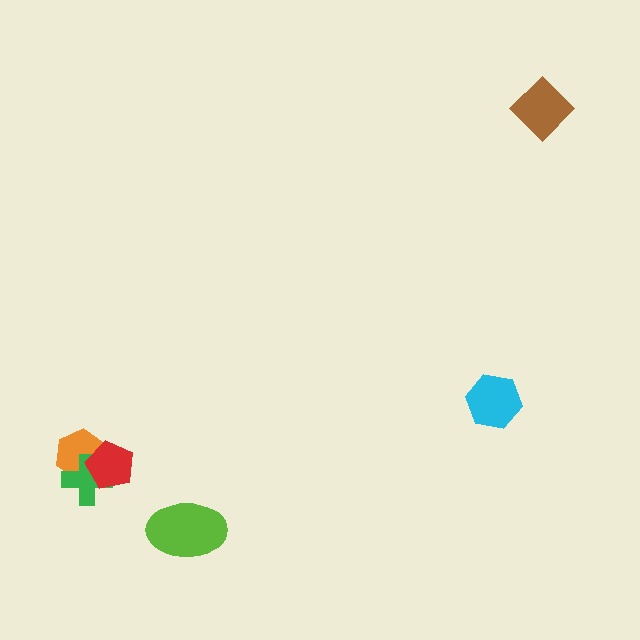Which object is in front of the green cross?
The red pentagon is in front of the green cross.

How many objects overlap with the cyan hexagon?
0 objects overlap with the cyan hexagon.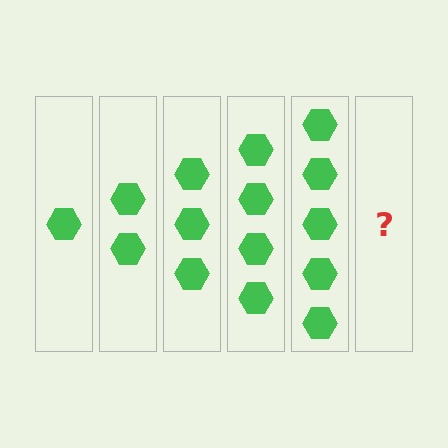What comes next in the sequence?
The next element should be 6 hexagons.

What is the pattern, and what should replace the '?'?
The pattern is that each step adds one more hexagon. The '?' should be 6 hexagons.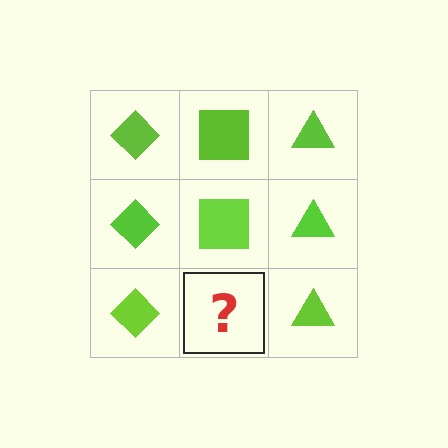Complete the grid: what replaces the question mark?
The question mark should be replaced with a lime square.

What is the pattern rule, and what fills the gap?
The rule is that each column has a consistent shape. The gap should be filled with a lime square.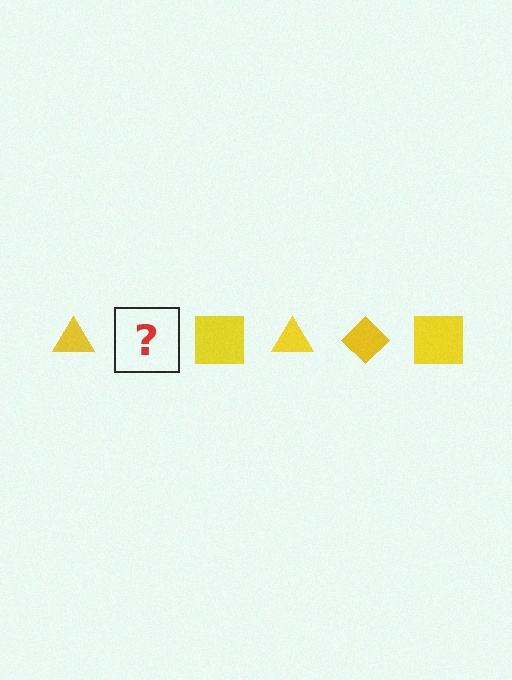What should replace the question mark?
The question mark should be replaced with a yellow diamond.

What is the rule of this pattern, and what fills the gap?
The rule is that the pattern cycles through triangle, diamond, square shapes in yellow. The gap should be filled with a yellow diamond.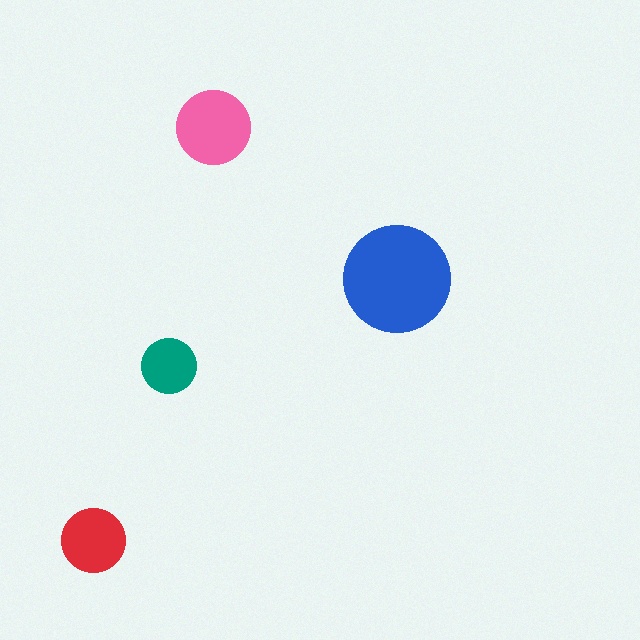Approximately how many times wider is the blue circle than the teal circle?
About 2 times wider.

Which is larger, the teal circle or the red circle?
The red one.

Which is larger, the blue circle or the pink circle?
The blue one.